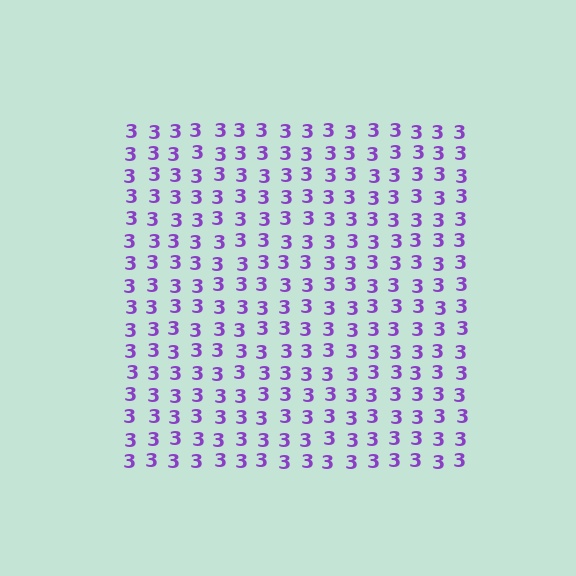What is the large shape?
The large shape is a square.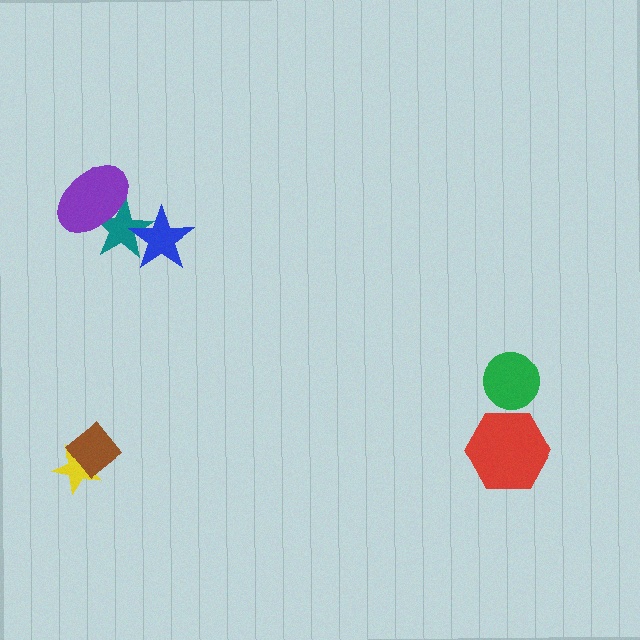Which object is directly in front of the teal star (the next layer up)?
The blue star is directly in front of the teal star.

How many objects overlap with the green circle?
0 objects overlap with the green circle.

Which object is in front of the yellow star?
The brown diamond is in front of the yellow star.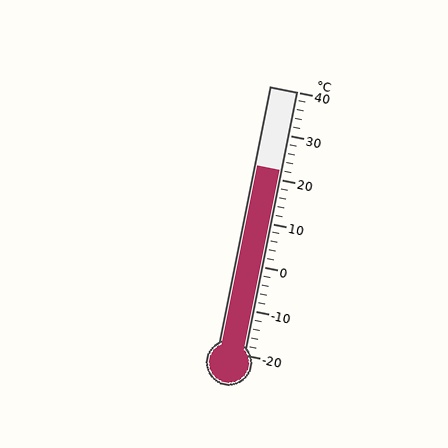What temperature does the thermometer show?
The thermometer shows approximately 22°C.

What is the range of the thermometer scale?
The thermometer scale ranges from -20°C to 40°C.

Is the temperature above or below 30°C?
The temperature is below 30°C.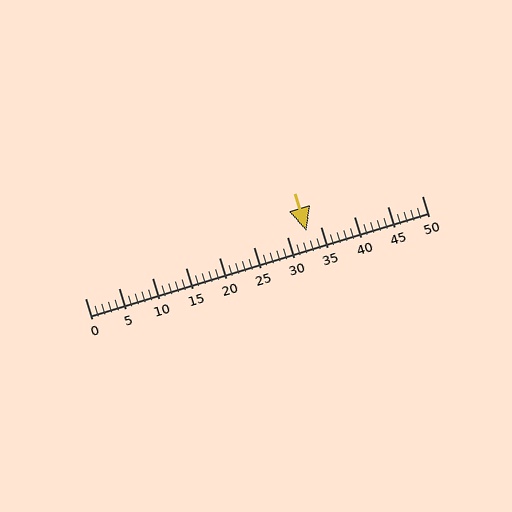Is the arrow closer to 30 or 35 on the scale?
The arrow is closer to 35.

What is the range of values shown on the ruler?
The ruler shows values from 0 to 50.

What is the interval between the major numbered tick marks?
The major tick marks are spaced 5 units apart.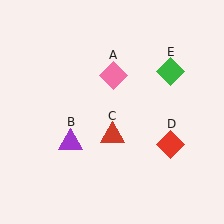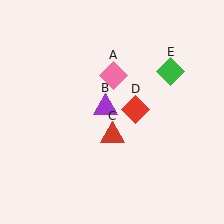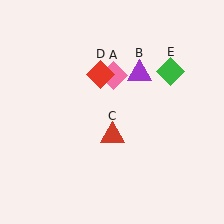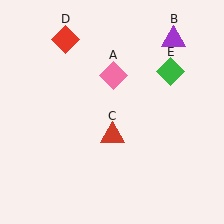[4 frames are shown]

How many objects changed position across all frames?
2 objects changed position: purple triangle (object B), red diamond (object D).